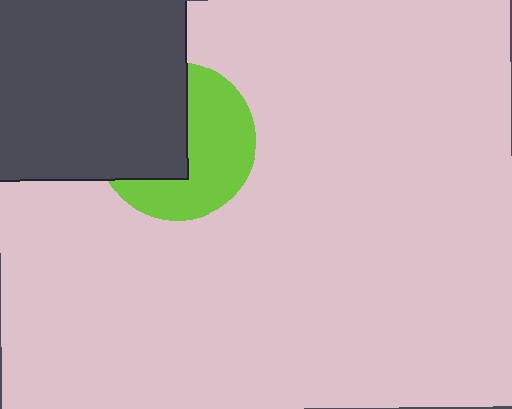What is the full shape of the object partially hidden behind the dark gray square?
The partially hidden object is a lime circle.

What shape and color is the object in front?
The object in front is a dark gray square.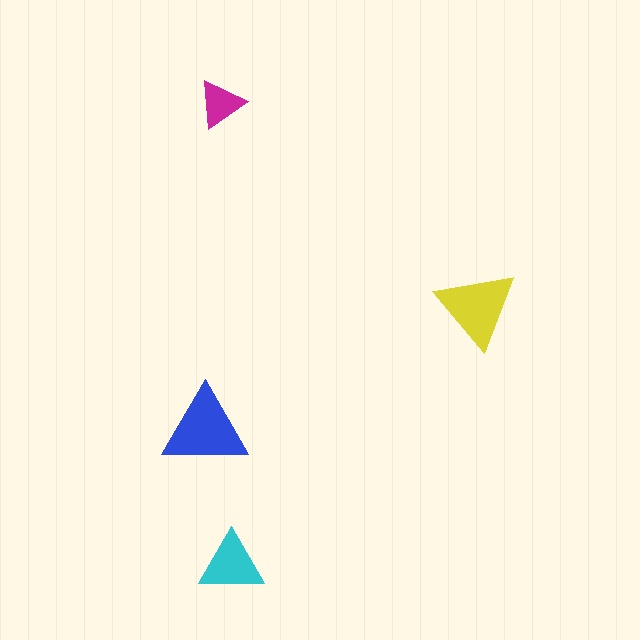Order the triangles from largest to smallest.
the blue one, the yellow one, the cyan one, the magenta one.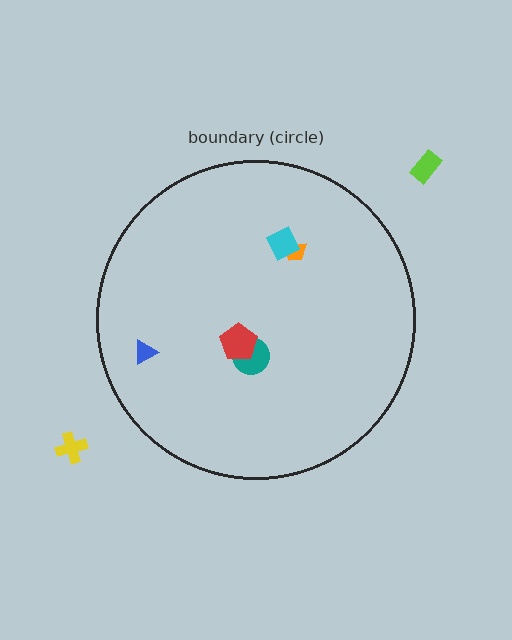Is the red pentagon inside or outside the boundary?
Inside.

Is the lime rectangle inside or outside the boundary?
Outside.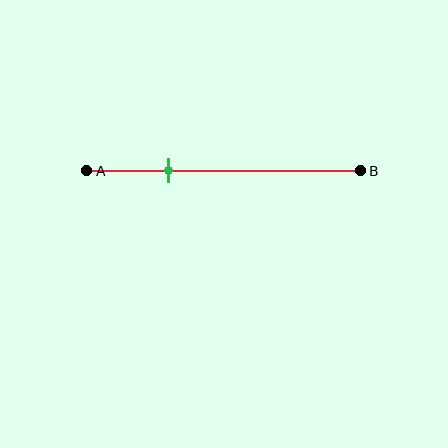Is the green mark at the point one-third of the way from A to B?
No, the mark is at about 30% from A, not at the 33% one-third point.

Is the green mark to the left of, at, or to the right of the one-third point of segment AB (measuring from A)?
The green mark is to the left of the one-third point of segment AB.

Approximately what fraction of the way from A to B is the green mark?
The green mark is approximately 30% of the way from A to B.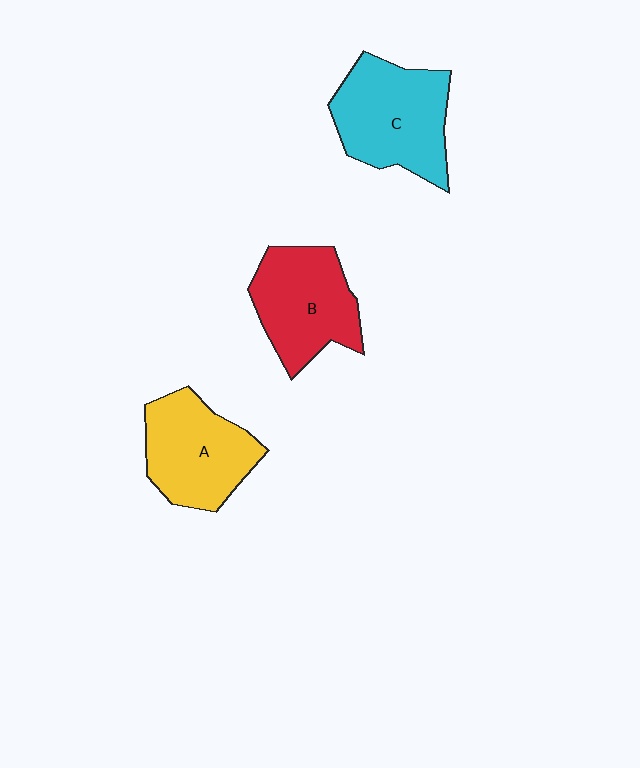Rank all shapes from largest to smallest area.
From largest to smallest: C (cyan), B (red), A (yellow).